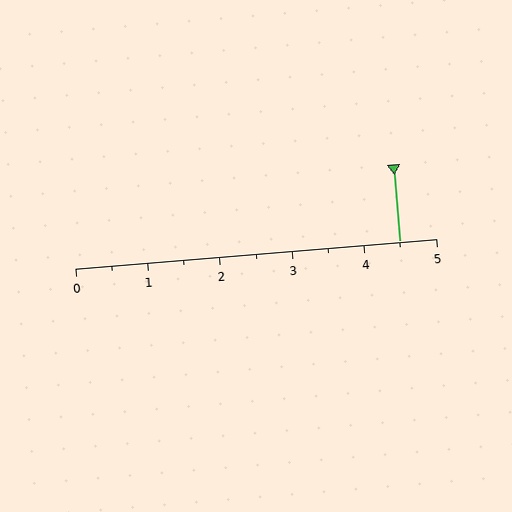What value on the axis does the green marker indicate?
The marker indicates approximately 4.5.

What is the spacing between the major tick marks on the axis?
The major ticks are spaced 1 apart.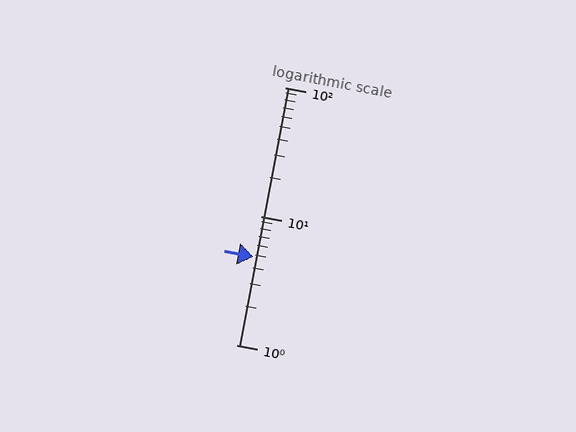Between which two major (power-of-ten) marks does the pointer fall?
The pointer is between 1 and 10.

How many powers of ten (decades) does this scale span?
The scale spans 2 decades, from 1 to 100.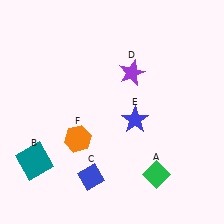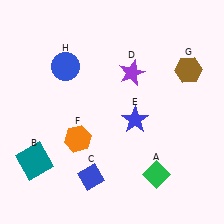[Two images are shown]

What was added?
A brown hexagon (G), a blue circle (H) were added in Image 2.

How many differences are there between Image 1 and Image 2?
There are 2 differences between the two images.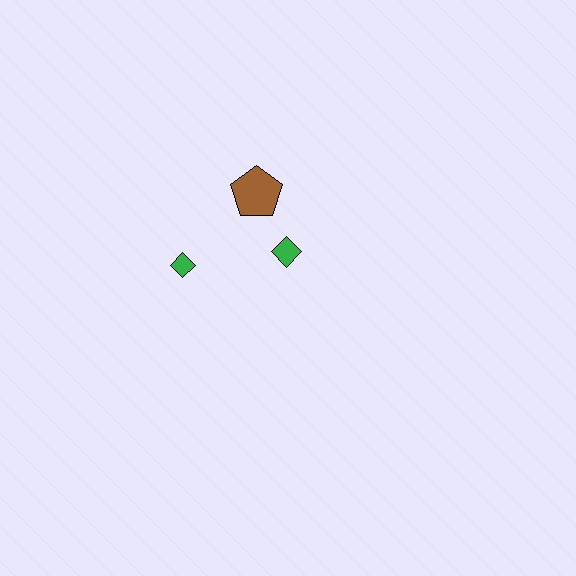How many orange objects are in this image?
There are no orange objects.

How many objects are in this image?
There are 3 objects.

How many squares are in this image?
There are no squares.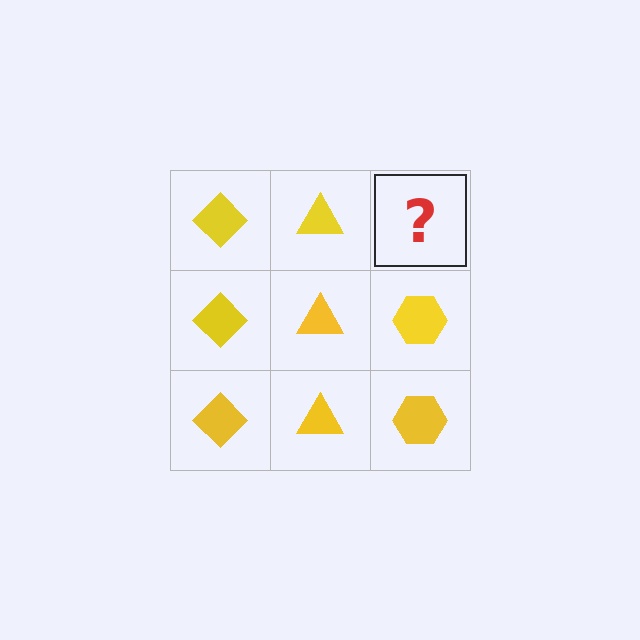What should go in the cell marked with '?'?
The missing cell should contain a yellow hexagon.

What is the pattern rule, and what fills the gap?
The rule is that each column has a consistent shape. The gap should be filled with a yellow hexagon.